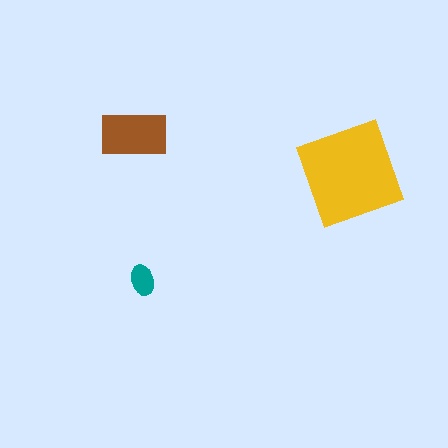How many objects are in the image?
There are 3 objects in the image.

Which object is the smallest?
The teal ellipse.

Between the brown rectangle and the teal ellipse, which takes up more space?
The brown rectangle.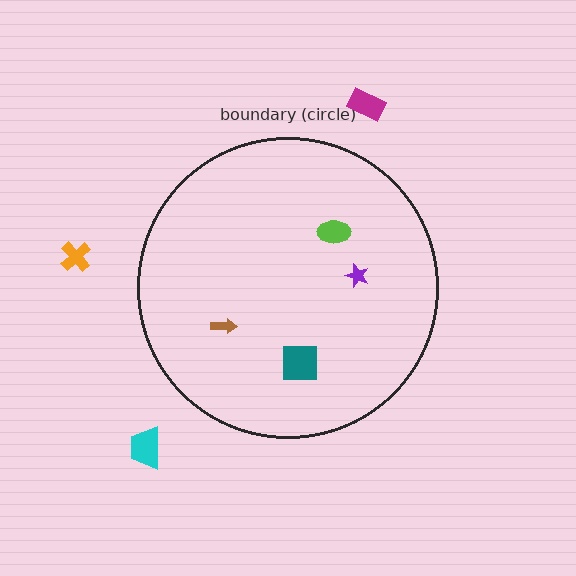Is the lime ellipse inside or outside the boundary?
Inside.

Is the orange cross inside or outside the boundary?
Outside.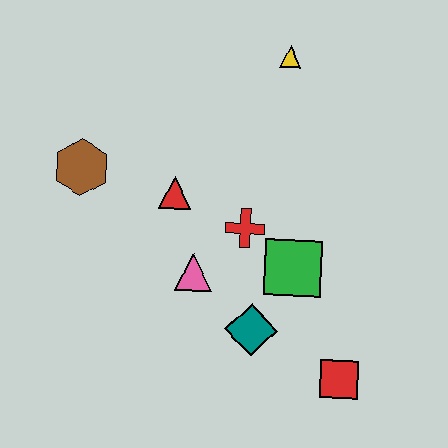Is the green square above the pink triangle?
Yes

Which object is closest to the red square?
The teal diamond is closest to the red square.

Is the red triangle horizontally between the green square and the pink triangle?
No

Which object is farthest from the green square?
The brown hexagon is farthest from the green square.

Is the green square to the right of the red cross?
Yes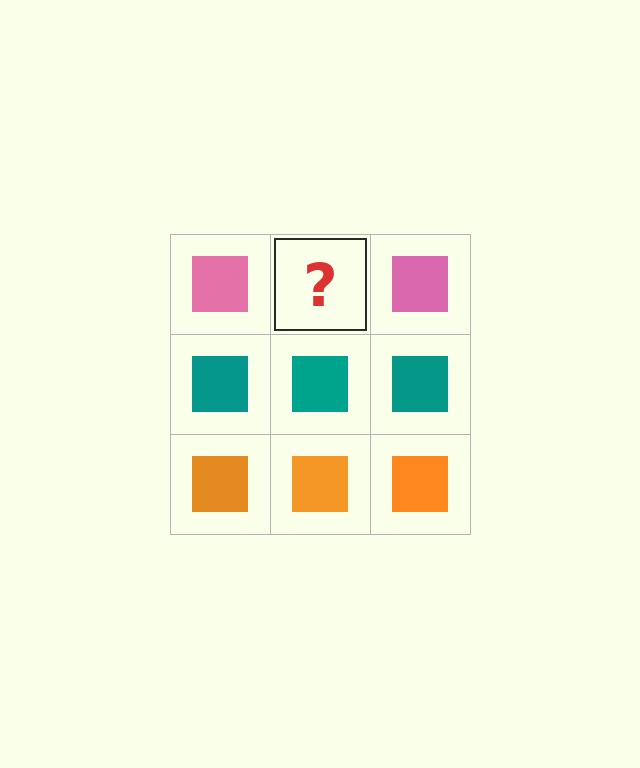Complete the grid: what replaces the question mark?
The question mark should be replaced with a pink square.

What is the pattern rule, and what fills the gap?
The rule is that each row has a consistent color. The gap should be filled with a pink square.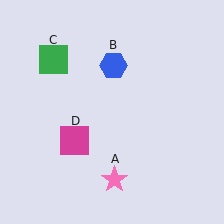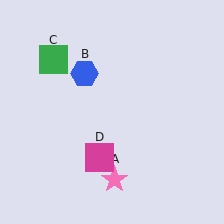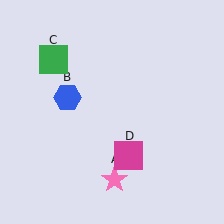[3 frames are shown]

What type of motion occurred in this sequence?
The blue hexagon (object B), magenta square (object D) rotated counterclockwise around the center of the scene.